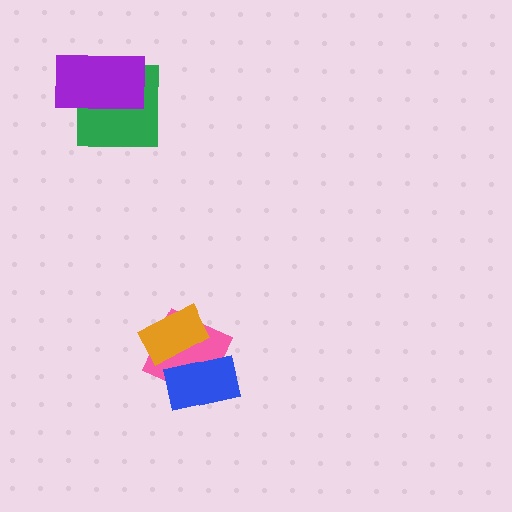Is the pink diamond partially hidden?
Yes, it is partially covered by another shape.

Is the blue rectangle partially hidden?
No, no other shape covers it.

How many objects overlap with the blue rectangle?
2 objects overlap with the blue rectangle.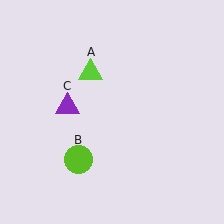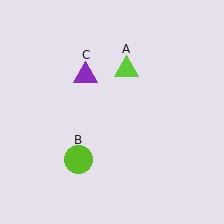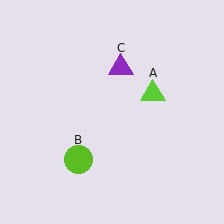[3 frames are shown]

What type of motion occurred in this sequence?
The lime triangle (object A), purple triangle (object C) rotated clockwise around the center of the scene.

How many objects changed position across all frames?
2 objects changed position: lime triangle (object A), purple triangle (object C).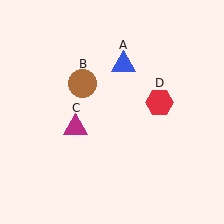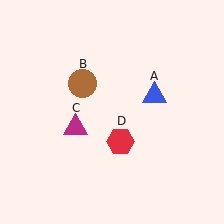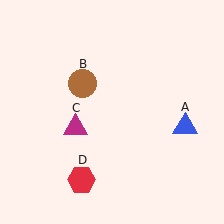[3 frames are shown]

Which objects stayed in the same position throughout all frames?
Brown circle (object B) and magenta triangle (object C) remained stationary.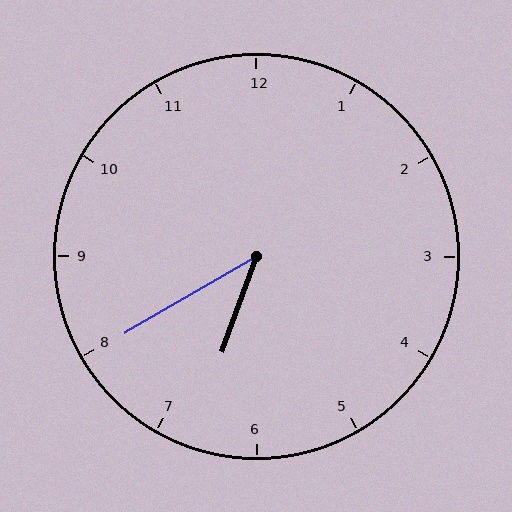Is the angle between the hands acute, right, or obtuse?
It is acute.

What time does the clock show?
6:40.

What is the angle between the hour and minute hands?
Approximately 40 degrees.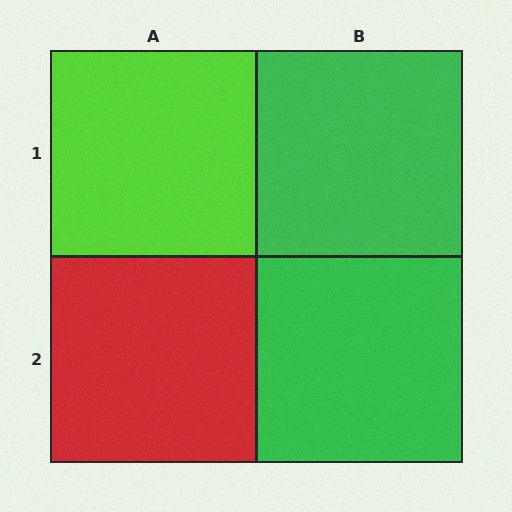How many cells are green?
2 cells are green.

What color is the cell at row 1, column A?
Lime.